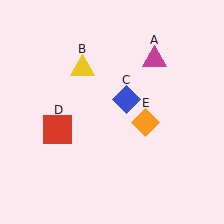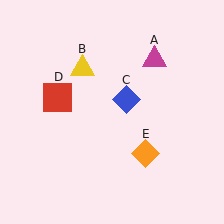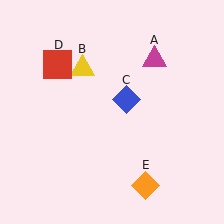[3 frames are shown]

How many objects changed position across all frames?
2 objects changed position: red square (object D), orange diamond (object E).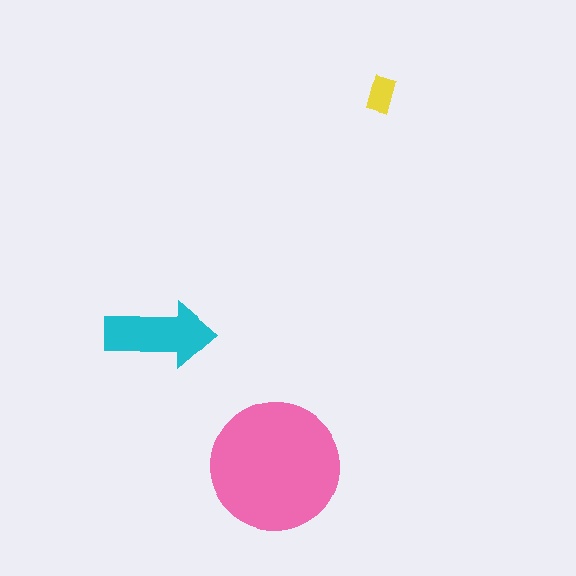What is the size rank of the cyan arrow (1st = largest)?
2nd.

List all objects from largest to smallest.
The pink circle, the cyan arrow, the yellow rectangle.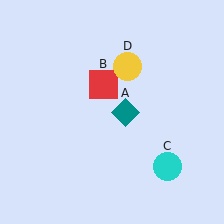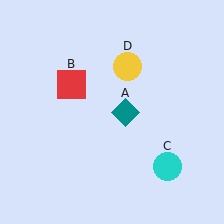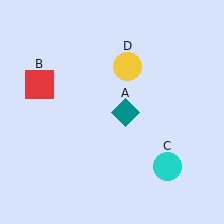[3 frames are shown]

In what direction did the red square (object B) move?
The red square (object B) moved left.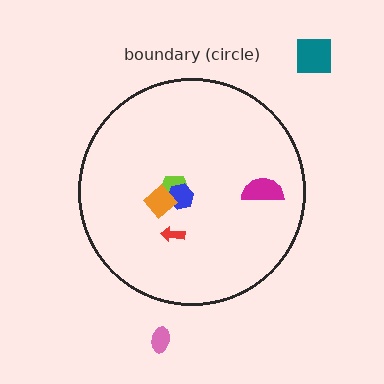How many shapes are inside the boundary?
5 inside, 2 outside.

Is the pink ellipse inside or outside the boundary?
Outside.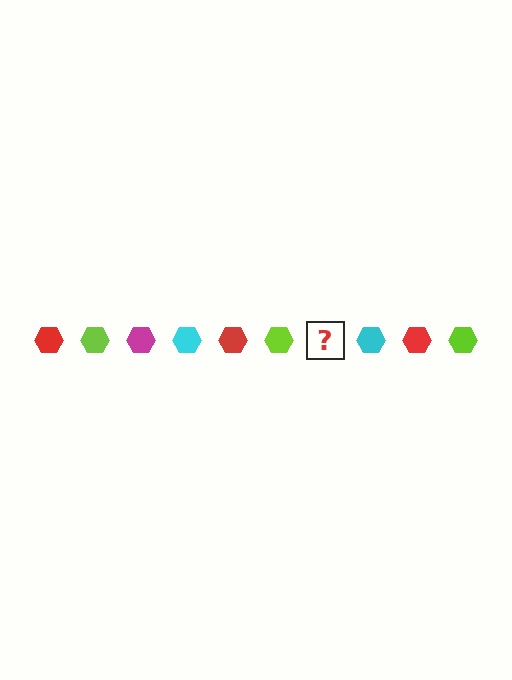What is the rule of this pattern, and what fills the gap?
The rule is that the pattern cycles through red, lime, magenta, cyan hexagons. The gap should be filled with a magenta hexagon.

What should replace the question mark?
The question mark should be replaced with a magenta hexagon.